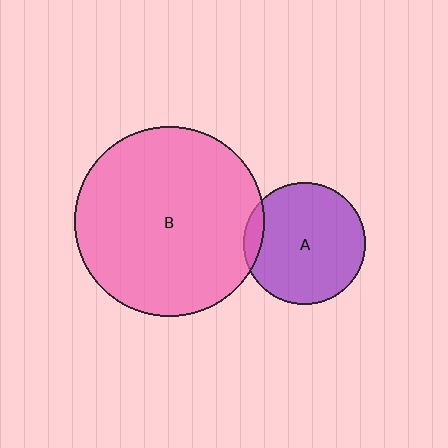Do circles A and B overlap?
Yes.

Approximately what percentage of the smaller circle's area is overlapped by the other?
Approximately 10%.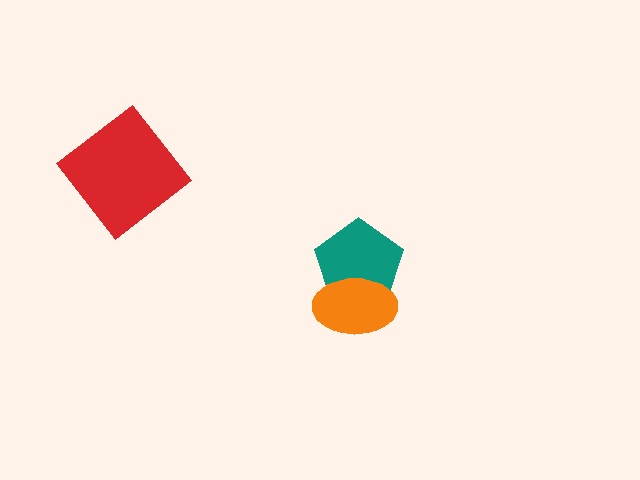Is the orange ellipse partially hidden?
No, no other shape covers it.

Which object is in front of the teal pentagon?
The orange ellipse is in front of the teal pentagon.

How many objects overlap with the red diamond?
0 objects overlap with the red diamond.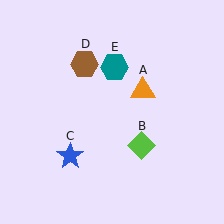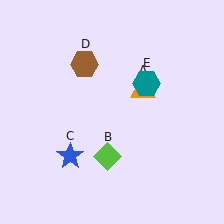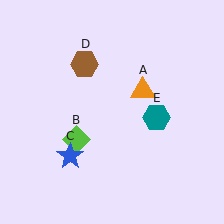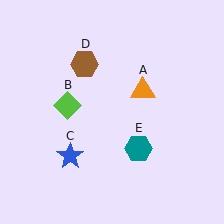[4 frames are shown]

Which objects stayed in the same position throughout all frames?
Orange triangle (object A) and blue star (object C) and brown hexagon (object D) remained stationary.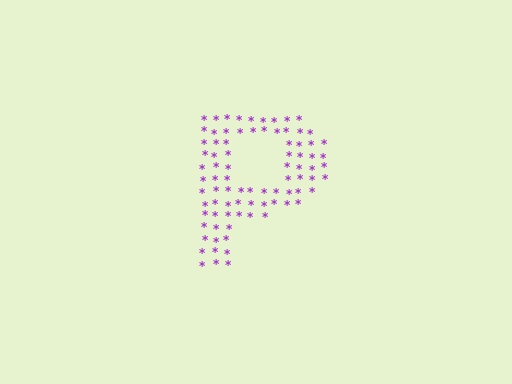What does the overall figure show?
The overall figure shows the letter P.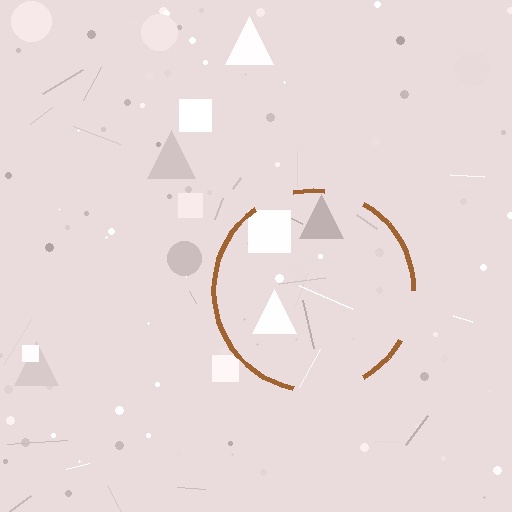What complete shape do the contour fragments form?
The contour fragments form a circle.